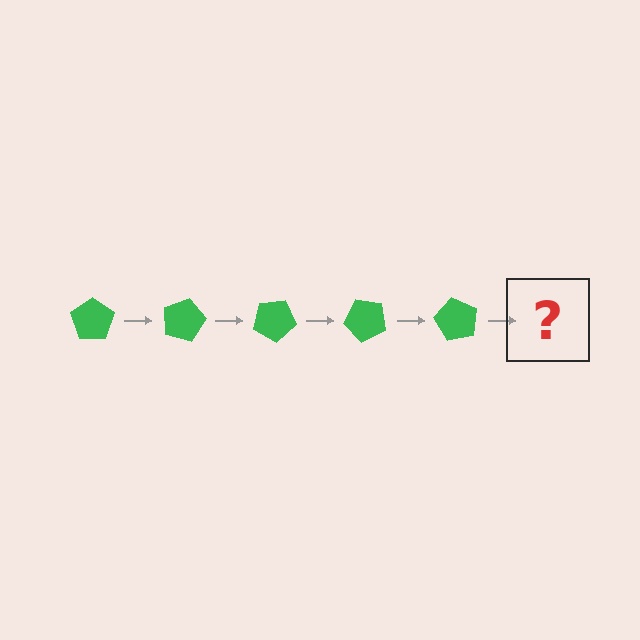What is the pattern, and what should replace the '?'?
The pattern is that the pentagon rotates 15 degrees each step. The '?' should be a green pentagon rotated 75 degrees.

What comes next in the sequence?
The next element should be a green pentagon rotated 75 degrees.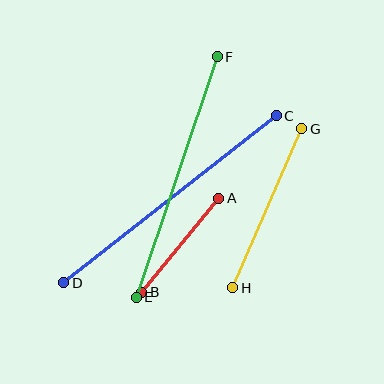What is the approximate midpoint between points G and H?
The midpoint is at approximately (267, 208) pixels.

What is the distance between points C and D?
The distance is approximately 270 pixels.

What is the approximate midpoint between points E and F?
The midpoint is at approximately (177, 177) pixels.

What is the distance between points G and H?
The distance is approximately 173 pixels.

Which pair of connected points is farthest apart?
Points C and D are farthest apart.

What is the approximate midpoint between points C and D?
The midpoint is at approximately (170, 199) pixels.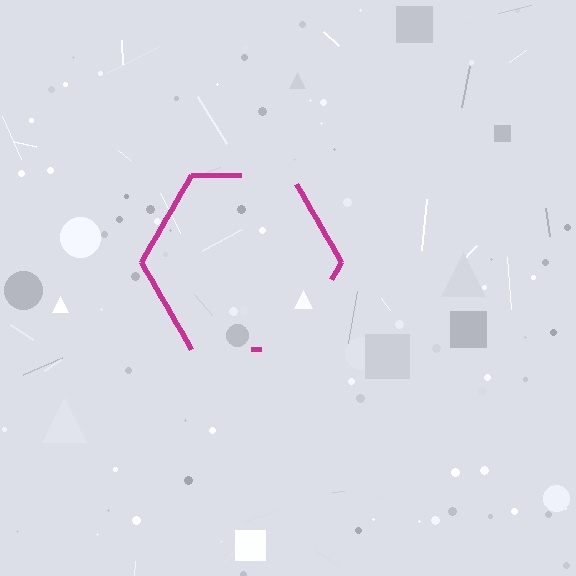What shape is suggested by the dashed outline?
The dashed outline suggests a hexagon.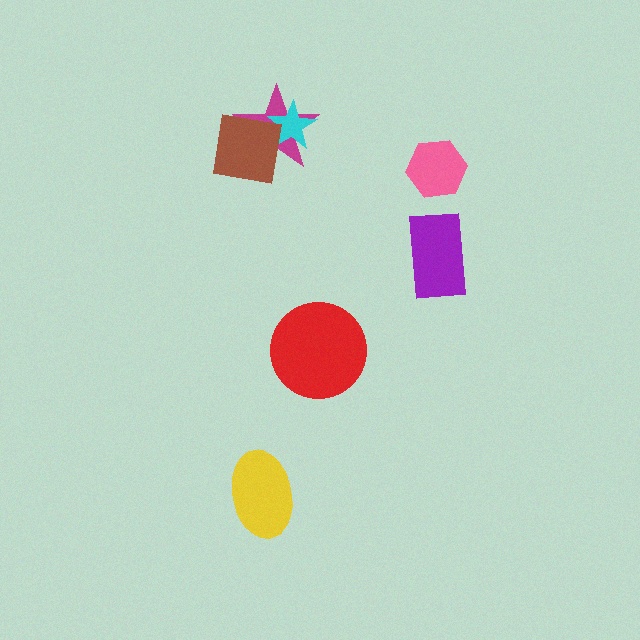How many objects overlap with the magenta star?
2 objects overlap with the magenta star.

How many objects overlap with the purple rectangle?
0 objects overlap with the purple rectangle.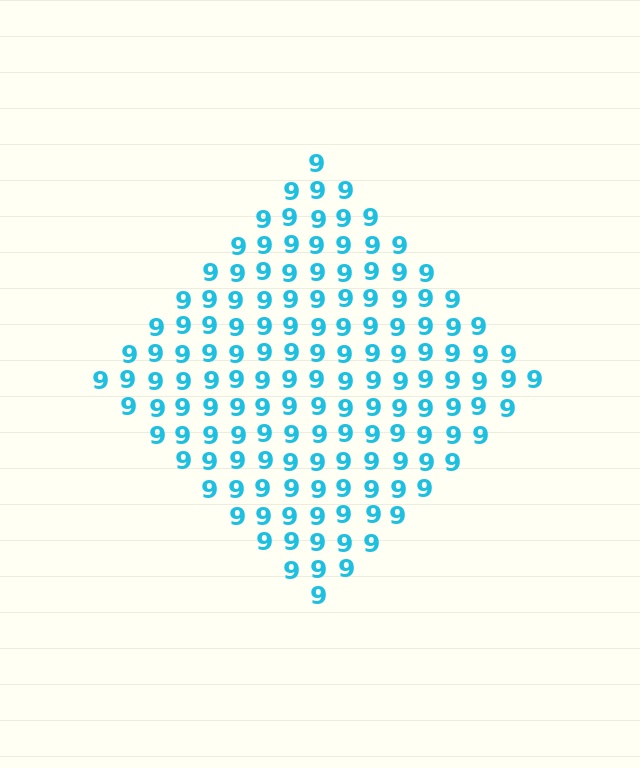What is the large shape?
The large shape is a diamond.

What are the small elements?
The small elements are digit 9's.